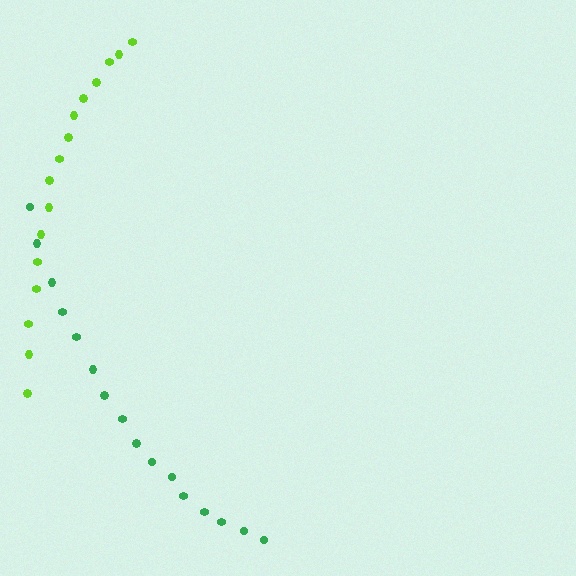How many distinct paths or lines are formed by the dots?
There are 2 distinct paths.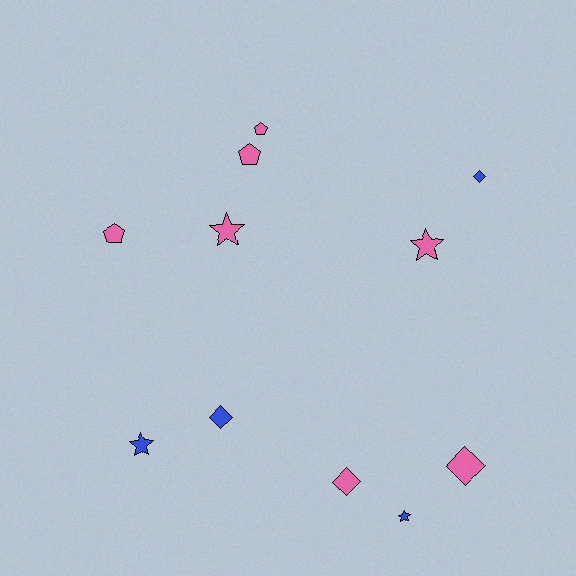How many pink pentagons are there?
There are 3 pink pentagons.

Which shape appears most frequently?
Diamond, with 4 objects.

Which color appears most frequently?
Pink, with 7 objects.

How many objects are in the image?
There are 11 objects.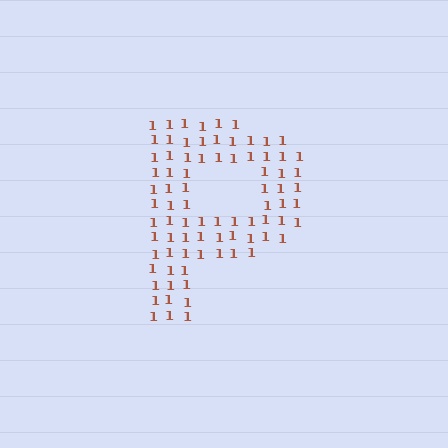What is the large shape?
The large shape is the letter P.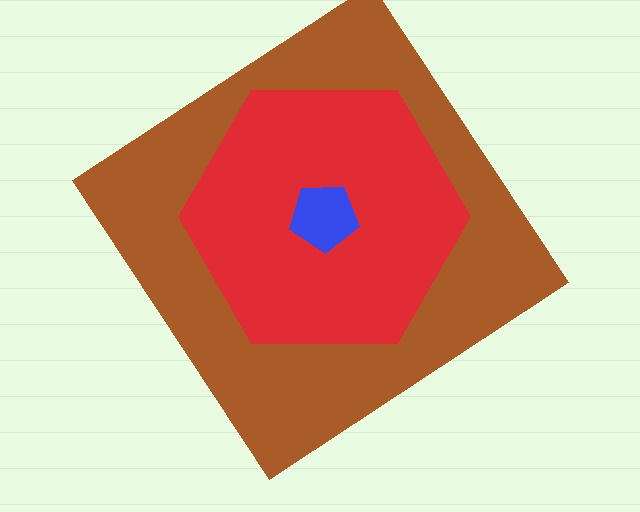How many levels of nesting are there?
3.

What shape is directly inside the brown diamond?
The red hexagon.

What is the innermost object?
The blue pentagon.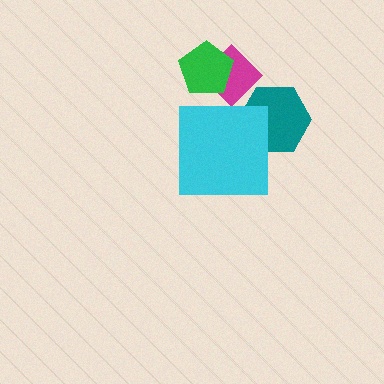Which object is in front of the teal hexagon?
The cyan square is in front of the teal hexagon.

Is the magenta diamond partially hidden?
Yes, it is partially covered by another shape.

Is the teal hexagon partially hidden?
Yes, it is partially covered by another shape.